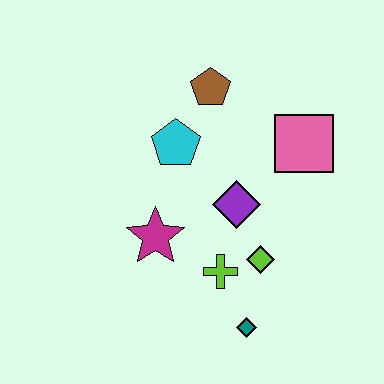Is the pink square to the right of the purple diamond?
Yes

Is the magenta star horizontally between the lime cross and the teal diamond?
No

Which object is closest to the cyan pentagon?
The brown pentagon is closest to the cyan pentagon.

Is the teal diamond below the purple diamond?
Yes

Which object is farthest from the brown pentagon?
The teal diamond is farthest from the brown pentagon.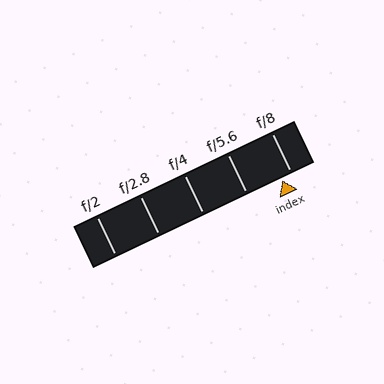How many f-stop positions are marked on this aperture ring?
There are 5 f-stop positions marked.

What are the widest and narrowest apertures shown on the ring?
The widest aperture shown is f/2 and the narrowest is f/8.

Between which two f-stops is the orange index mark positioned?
The index mark is between f/5.6 and f/8.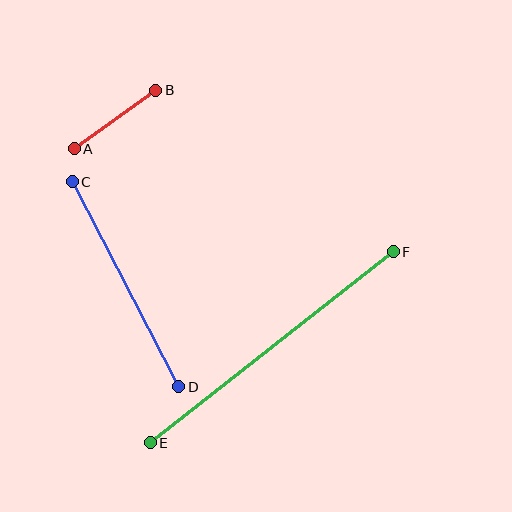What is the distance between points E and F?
The distance is approximately 309 pixels.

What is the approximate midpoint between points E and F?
The midpoint is at approximately (272, 347) pixels.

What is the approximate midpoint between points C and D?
The midpoint is at approximately (125, 284) pixels.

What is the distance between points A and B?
The distance is approximately 100 pixels.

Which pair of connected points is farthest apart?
Points E and F are farthest apart.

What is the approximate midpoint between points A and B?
The midpoint is at approximately (115, 119) pixels.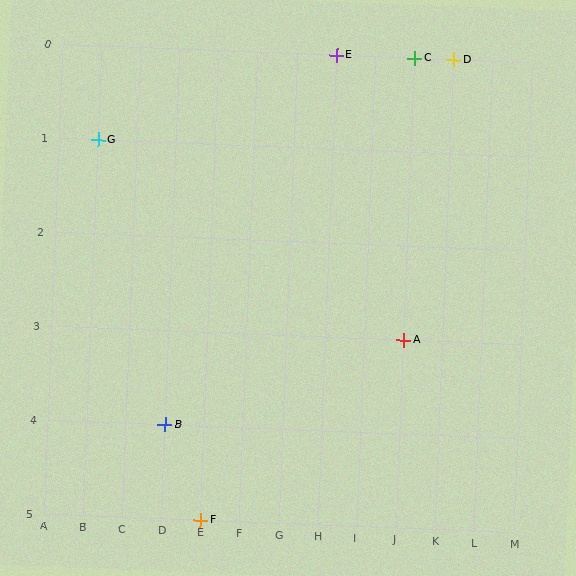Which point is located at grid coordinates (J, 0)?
Point C is at (J, 0).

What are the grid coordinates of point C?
Point C is at grid coordinates (J, 0).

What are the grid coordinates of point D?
Point D is at grid coordinates (K, 0).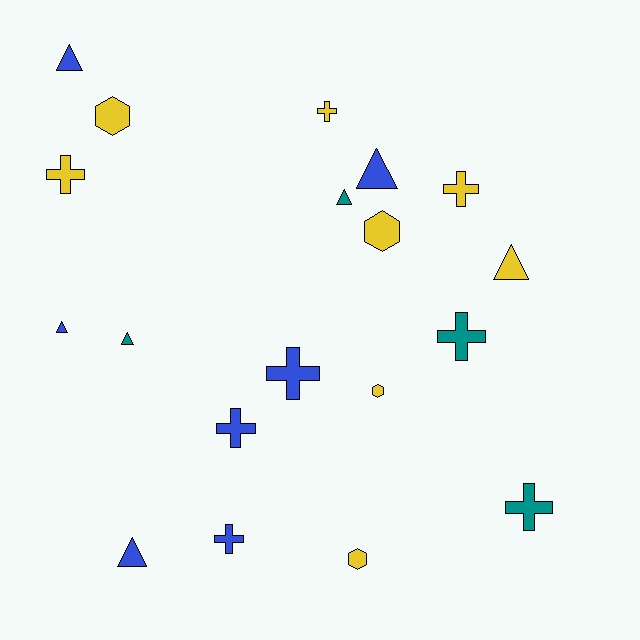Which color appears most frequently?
Yellow, with 8 objects.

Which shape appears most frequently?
Cross, with 8 objects.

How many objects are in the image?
There are 19 objects.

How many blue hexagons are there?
There are no blue hexagons.